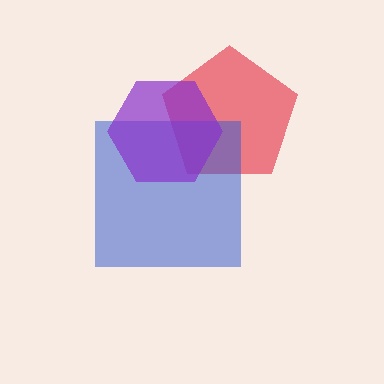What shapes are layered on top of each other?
The layered shapes are: a red pentagon, a blue square, a purple hexagon.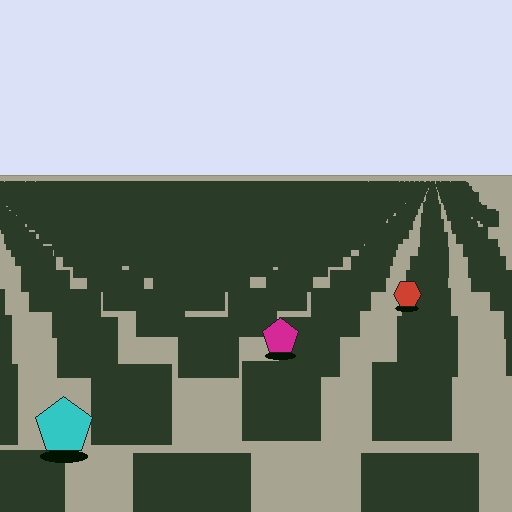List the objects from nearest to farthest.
From nearest to farthest: the cyan pentagon, the magenta pentagon, the red hexagon.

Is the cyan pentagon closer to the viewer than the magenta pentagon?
Yes. The cyan pentagon is closer — you can tell from the texture gradient: the ground texture is coarser near it.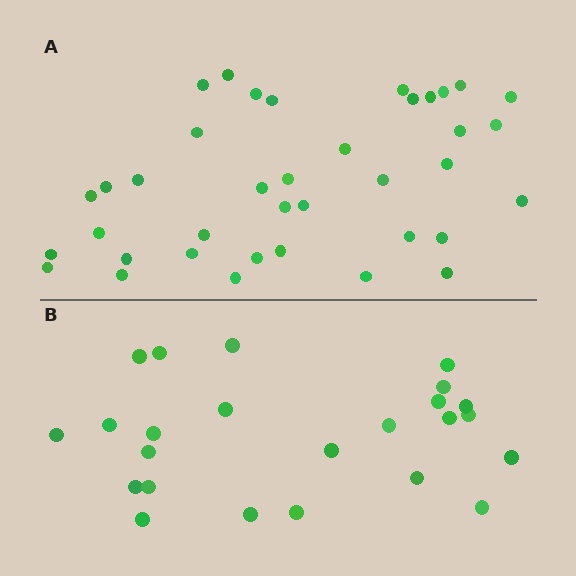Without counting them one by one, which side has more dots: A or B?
Region A (the top region) has more dots.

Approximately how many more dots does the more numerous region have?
Region A has approximately 15 more dots than region B.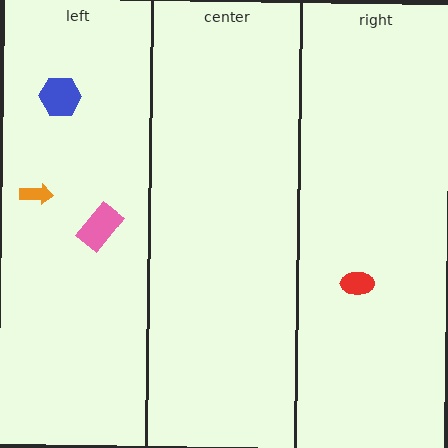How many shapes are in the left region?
3.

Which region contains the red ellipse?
The right region.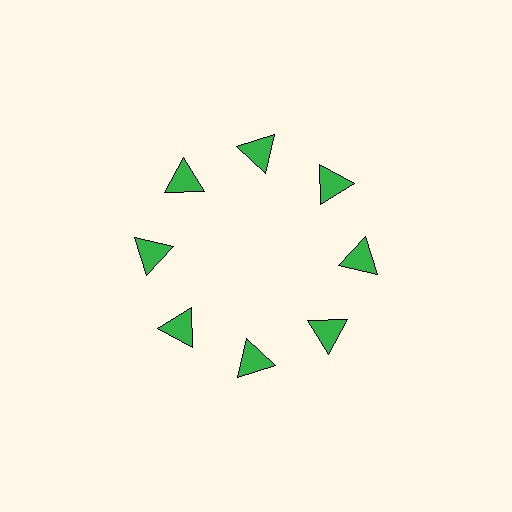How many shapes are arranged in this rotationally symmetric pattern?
There are 8 shapes, arranged in 8 groups of 1.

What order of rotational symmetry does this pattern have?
This pattern has 8-fold rotational symmetry.